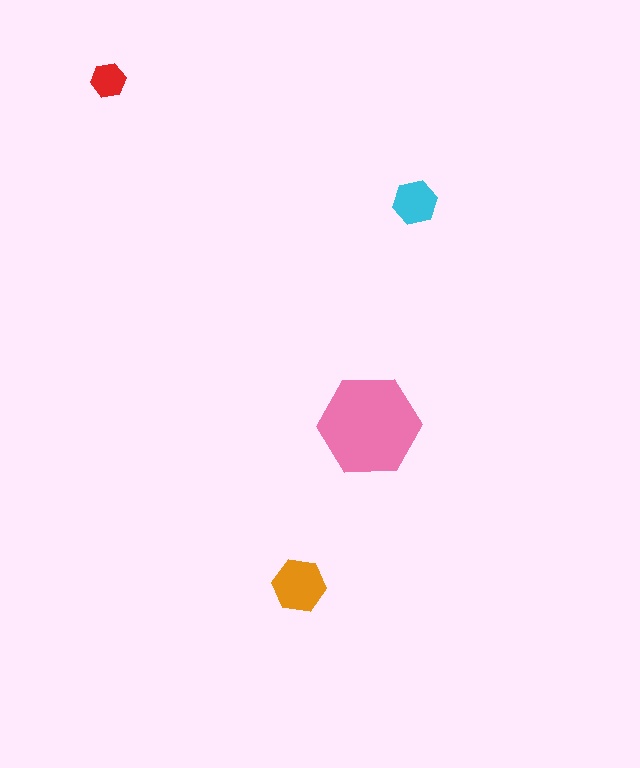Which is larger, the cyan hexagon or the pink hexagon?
The pink one.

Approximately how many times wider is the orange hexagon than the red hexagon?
About 1.5 times wider.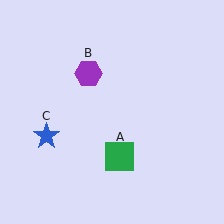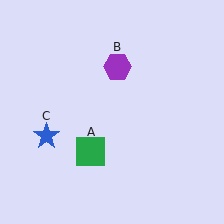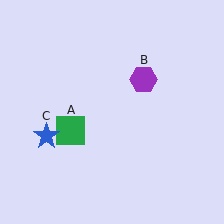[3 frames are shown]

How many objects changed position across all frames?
2 objects changed position: green square (object A), purple hexagon (object B).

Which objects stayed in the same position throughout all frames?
Blue star (object C) remained stationary.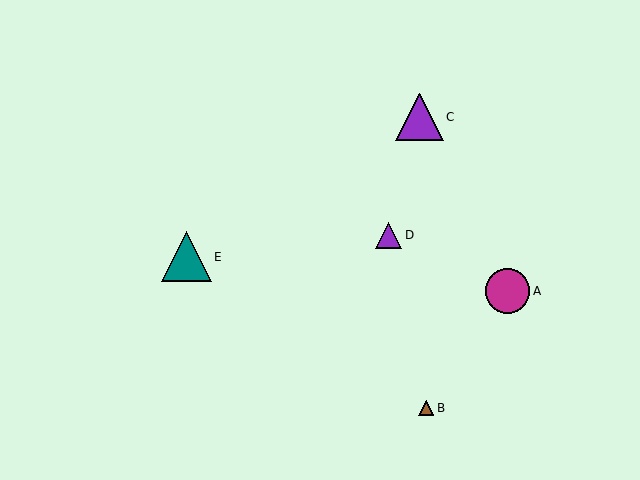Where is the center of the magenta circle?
The center of the magenta circle is at (507, 291).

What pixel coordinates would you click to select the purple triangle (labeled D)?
Click at (389, 235) to select the purple triangle D.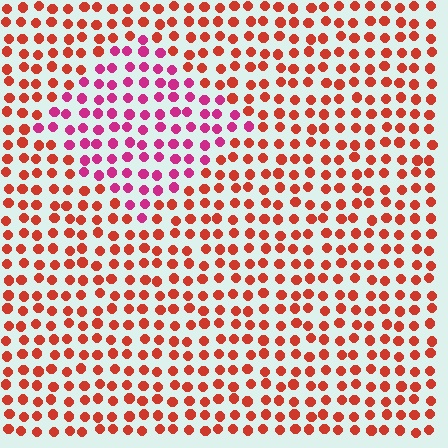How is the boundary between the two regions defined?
The boundary is defined purely by a slight shift in hue (about 41 degrees). Spacing, size, and orientation are identical on both sides.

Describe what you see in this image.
The image is filled with small red elements in a uniform arrangement. A diamond-shaped region is visible where the elements are tinted to a slightly different hue, forming a subtle color boundary.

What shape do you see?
I see a diamond.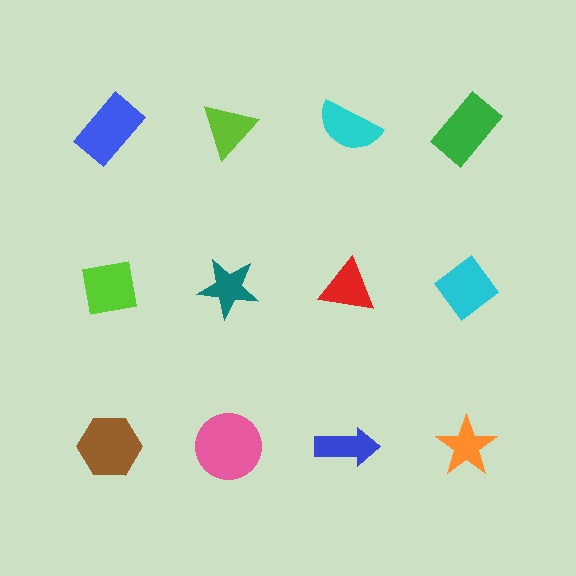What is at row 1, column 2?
A lime triangle.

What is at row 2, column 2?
A teal star.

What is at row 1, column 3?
A cyan semicircle.